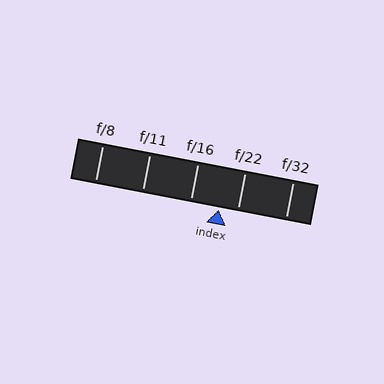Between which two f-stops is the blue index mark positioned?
The index mark is between f/16 and f/22.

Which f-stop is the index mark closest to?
The index mark is closest to f/22.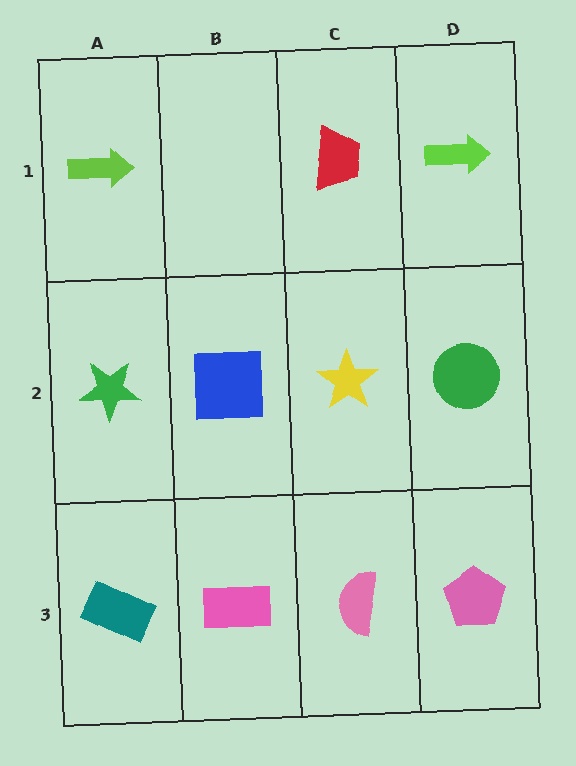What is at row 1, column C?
A red trapezoid.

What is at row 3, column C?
A pink semicircle.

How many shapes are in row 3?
4 shapes.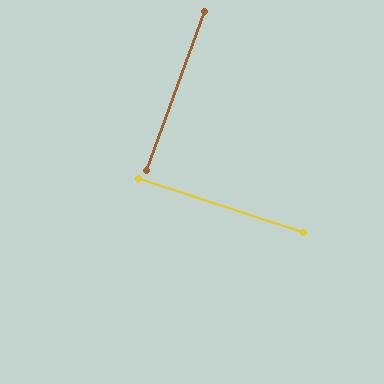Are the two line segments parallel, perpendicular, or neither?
Perpendicular — they meet at approximately 88°.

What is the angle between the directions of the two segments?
Approximately 88 degrees.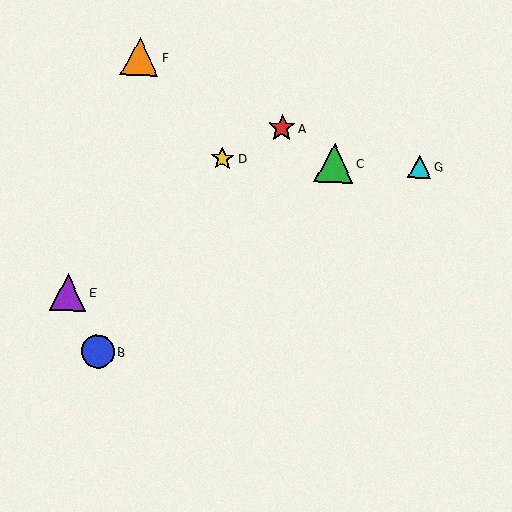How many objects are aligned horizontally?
3 objects (C, D, G) are aligned horizontally.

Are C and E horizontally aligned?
No, C is at y≈163 and E is at y≈293.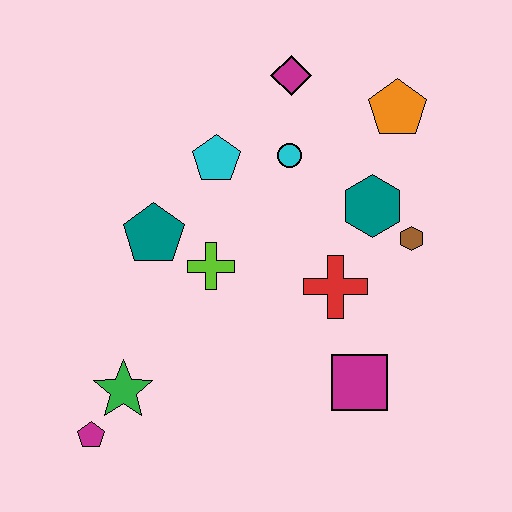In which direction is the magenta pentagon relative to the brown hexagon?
The magenta pentagon is to the left of the brown hexagon.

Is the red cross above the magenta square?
Yes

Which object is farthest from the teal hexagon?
The magenta pentagon is farthest from the teal hexagon.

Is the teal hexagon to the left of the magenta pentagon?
No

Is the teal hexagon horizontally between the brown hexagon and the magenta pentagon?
Yes